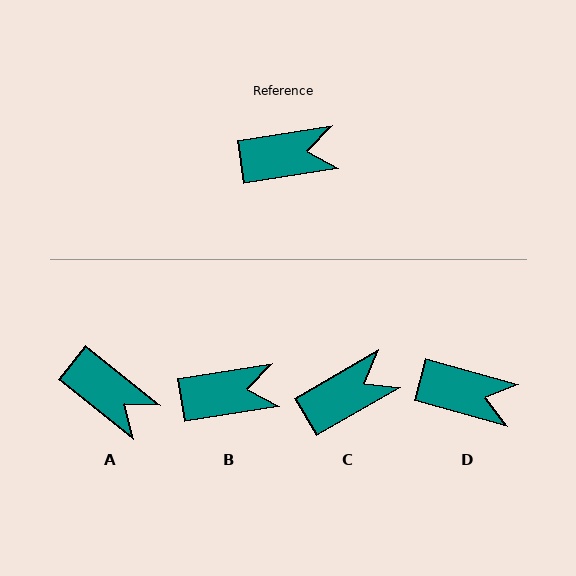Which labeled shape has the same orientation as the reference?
B.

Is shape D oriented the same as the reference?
No, it is off by about 25 degrees.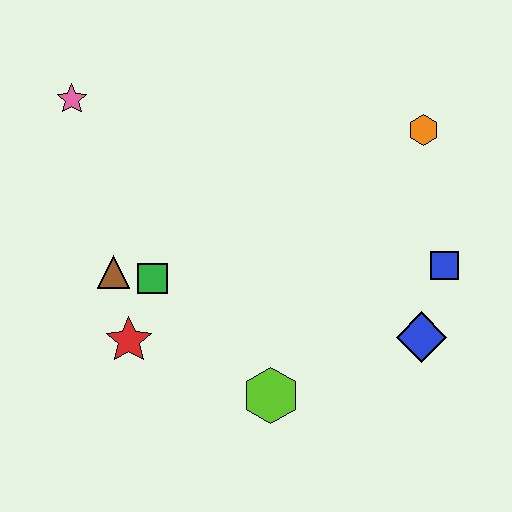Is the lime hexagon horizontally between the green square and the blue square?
Yes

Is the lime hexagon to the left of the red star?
No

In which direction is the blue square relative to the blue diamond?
The blue square is above the blue diamond.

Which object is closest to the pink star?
The brown triangle is closest to the pink star.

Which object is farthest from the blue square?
The pink star is farthest from the blue square.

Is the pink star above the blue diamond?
Yes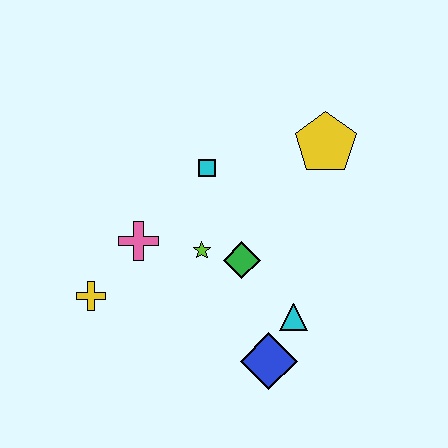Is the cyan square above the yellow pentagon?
No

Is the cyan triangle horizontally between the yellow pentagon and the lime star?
Yes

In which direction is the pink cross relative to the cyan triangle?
The pink cross is to the left of the cyan triangle.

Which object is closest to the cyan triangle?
The blue diamond is closest to the cyan triangle.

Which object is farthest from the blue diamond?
The yellow pentagon is farthest from the blue diamond.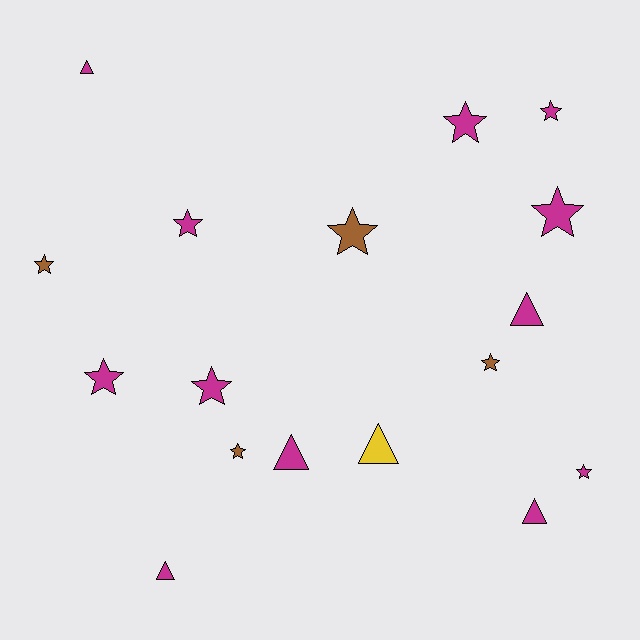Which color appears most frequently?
Magenta, with 12 objects.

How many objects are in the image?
There are 17 objects.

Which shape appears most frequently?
Star, with 11 objects.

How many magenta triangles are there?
There are 5 magenta triangles.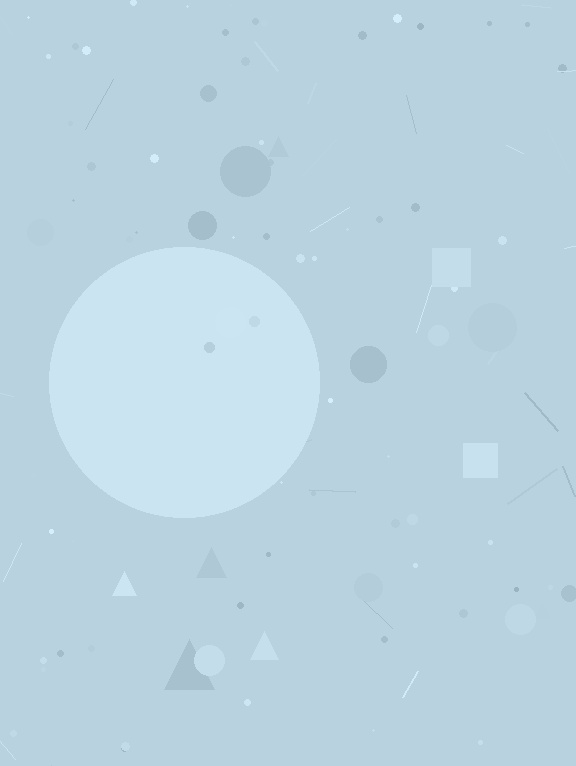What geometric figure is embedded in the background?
A circle is embedded in the background.